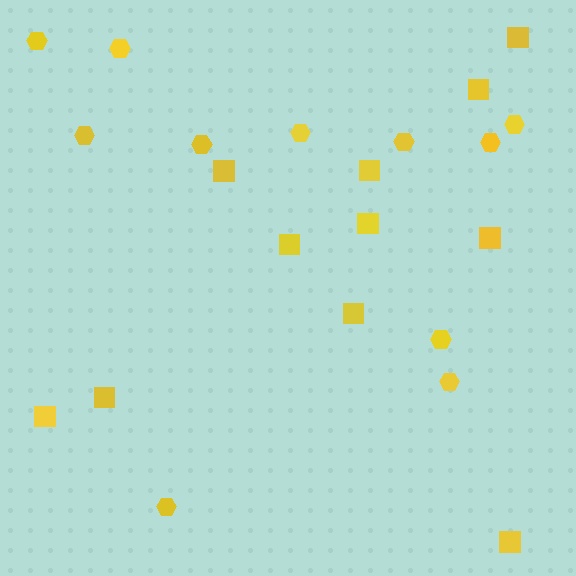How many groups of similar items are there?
There are 2 groups: one group of hexagons (11) and one group of squares (11).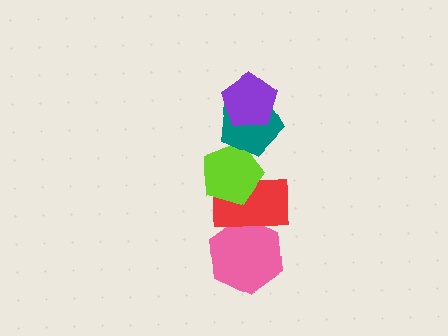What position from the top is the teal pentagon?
The teal pentagon is 2nd from the top.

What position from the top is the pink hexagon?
The pink hexagon is 5th from the top.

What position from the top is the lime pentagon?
The lime pentagon is 3rd from the top.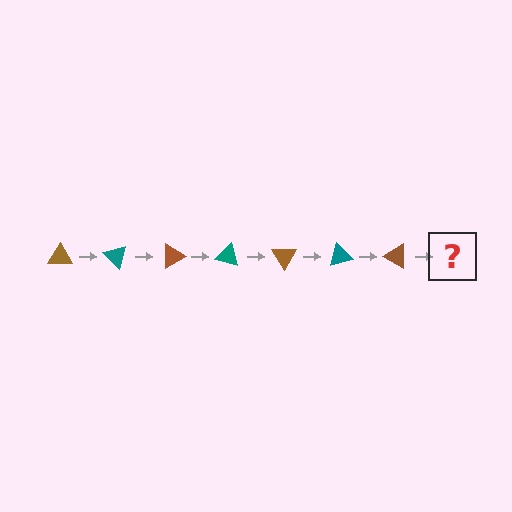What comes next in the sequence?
The next element should be a teal triangle, rotated 315 degrees from the start.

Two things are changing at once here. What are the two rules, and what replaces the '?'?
The two rules are that it rotates 45 degrees each step and the color cycles through brown and teal. The '?' should be a teal triangle, rotated 315 degrees from the start.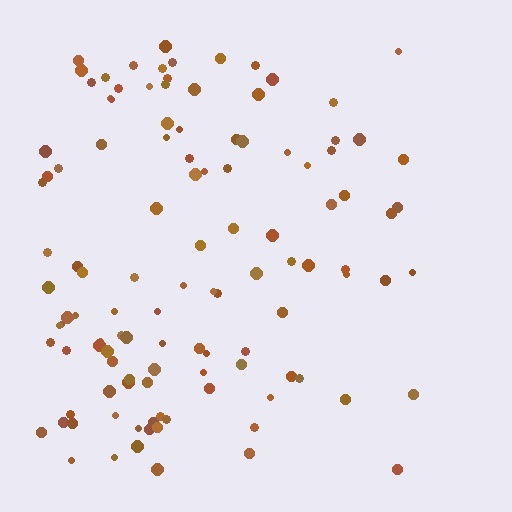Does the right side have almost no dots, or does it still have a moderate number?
Still a moderate number, just noticeably fewer than the left.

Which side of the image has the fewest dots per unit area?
The right.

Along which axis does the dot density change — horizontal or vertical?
Horizontal.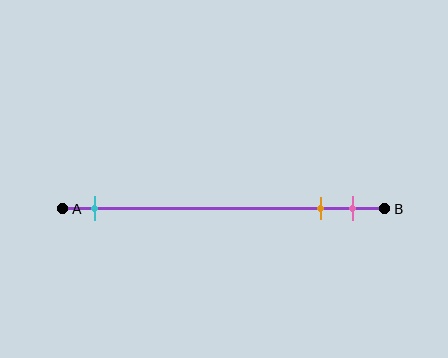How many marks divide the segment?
There are 3 marks dividing the segment.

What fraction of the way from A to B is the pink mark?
The pink mark is approximately 90% (0.9) of the way from A to B.